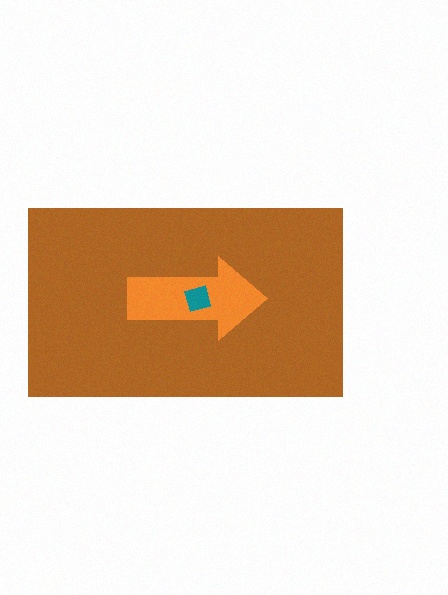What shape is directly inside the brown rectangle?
The orange arrow.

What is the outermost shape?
The brown rectangle.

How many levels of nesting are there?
3.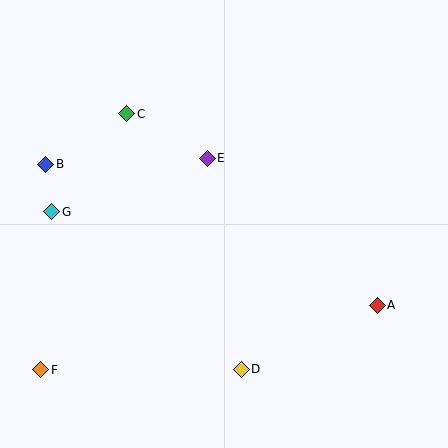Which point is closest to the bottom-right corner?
Point A is closest to the bottom-right corner.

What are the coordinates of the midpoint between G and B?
The midpoint between G and B is at (49, 188).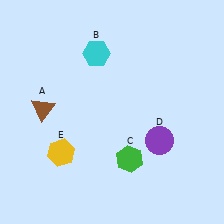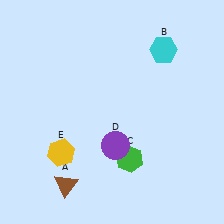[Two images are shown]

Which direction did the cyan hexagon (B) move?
The cyan hexagon (B) moved right.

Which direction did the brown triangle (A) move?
The brown triangle (A) moved down.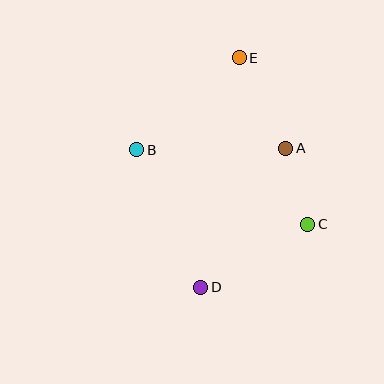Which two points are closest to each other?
Points A and C are closest to each other.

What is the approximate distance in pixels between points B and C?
The distance between B and C is approximately 186 pixels.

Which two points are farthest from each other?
Points D and E are farthest from each other.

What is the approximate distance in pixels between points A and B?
The distance between A and B is approximately 149 pixels.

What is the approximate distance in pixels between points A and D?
The distance between A and D is approximately 163 pixels.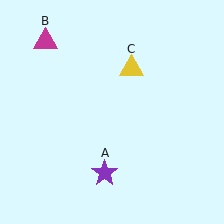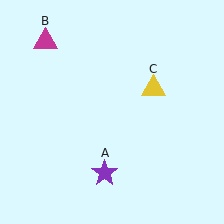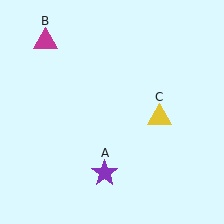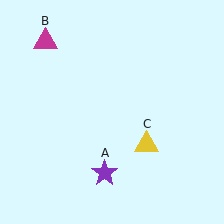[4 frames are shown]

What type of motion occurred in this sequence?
The yellow triangle (object C) rotated clockwise around the center of the scene.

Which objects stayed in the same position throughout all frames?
Purple star (object A) and magenta triangle (object B) remained stationary.